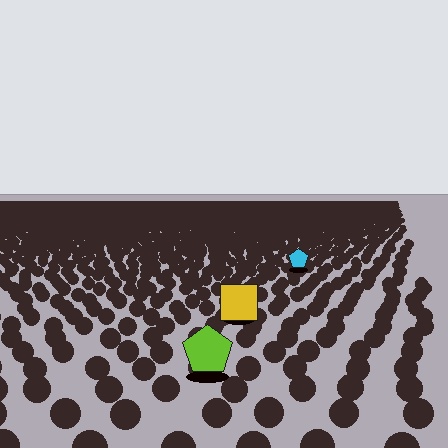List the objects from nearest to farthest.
From nearest to farthest: the lime pentagon, the yellow square, the cyan pentagon.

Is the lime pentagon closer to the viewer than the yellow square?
Yes. The lime pentagon is closer — you can tell from the texture gradient: the ground texture is coarser near it.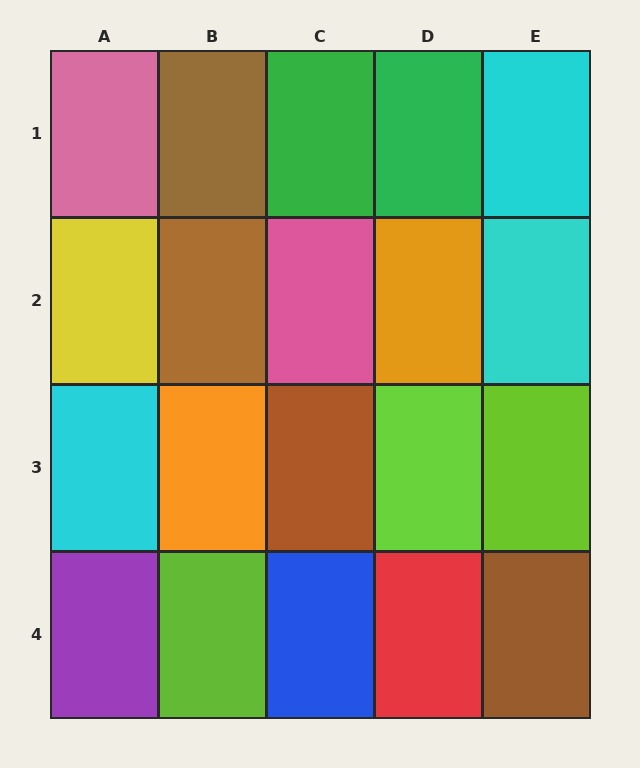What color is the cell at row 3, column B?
Orange.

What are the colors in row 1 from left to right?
Pink, brown, green, green, cyan.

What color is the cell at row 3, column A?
Cyan.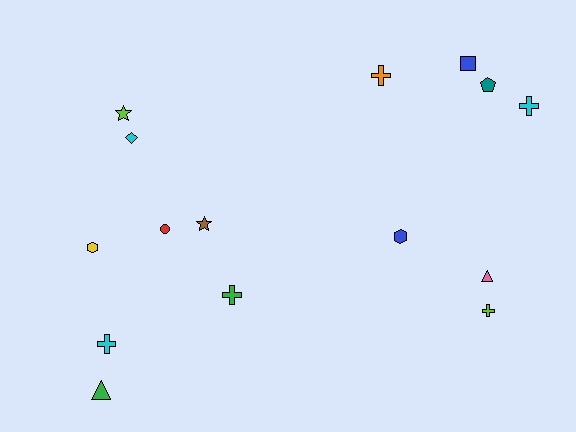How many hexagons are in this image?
There are 2 hexagons.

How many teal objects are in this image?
There is 1 teal object.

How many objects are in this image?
There are 15 objects.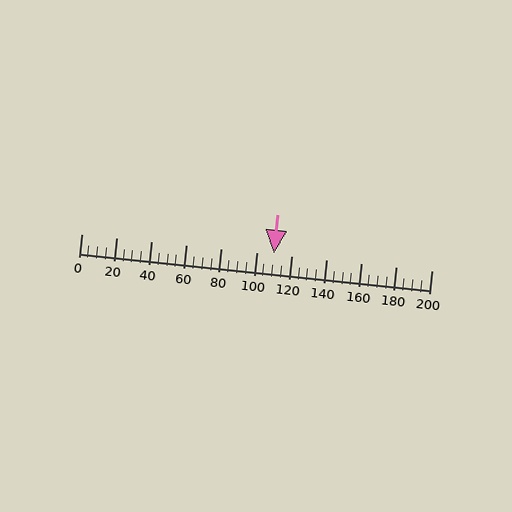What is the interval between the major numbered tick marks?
The major tick marks are spaced 20 units apart.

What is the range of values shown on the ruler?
The ruler shows values from 0 to 200.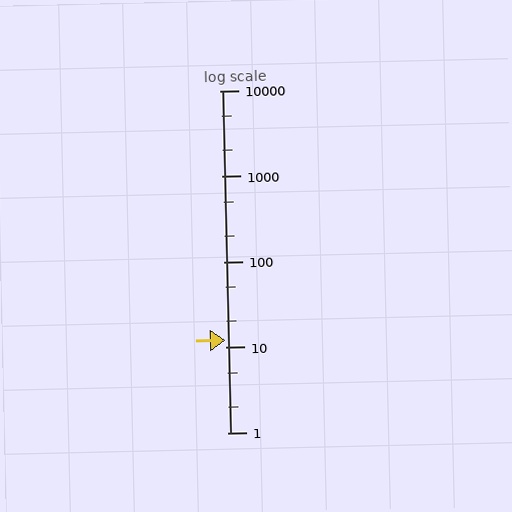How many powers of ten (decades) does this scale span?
The scale spans 4 decades, from 1 to 10000.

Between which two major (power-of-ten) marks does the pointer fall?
The pointer is between 10 and 100.